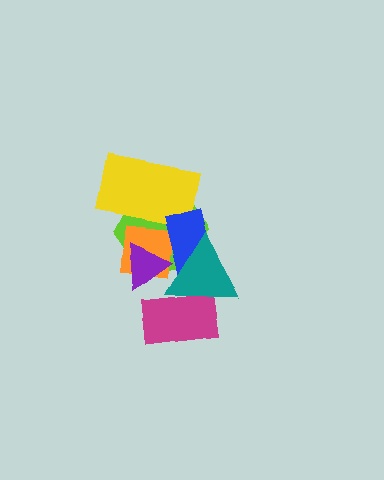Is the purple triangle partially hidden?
Yes, it is partially covered by another shape.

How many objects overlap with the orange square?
5 objects overlap with the orange square.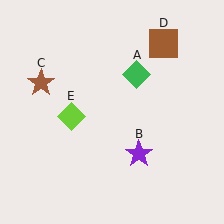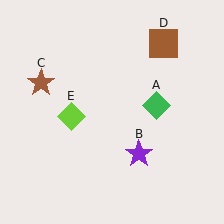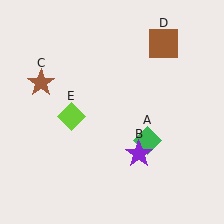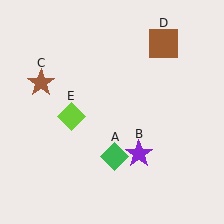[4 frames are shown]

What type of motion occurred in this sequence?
The green diamond (object A) rotated clockwise around the center of the scene.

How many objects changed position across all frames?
1 object changed position: green diamond (object A).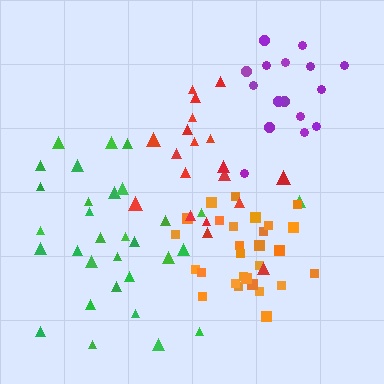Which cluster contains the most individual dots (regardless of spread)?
Green (31).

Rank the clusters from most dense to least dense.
orange, purple, green, red.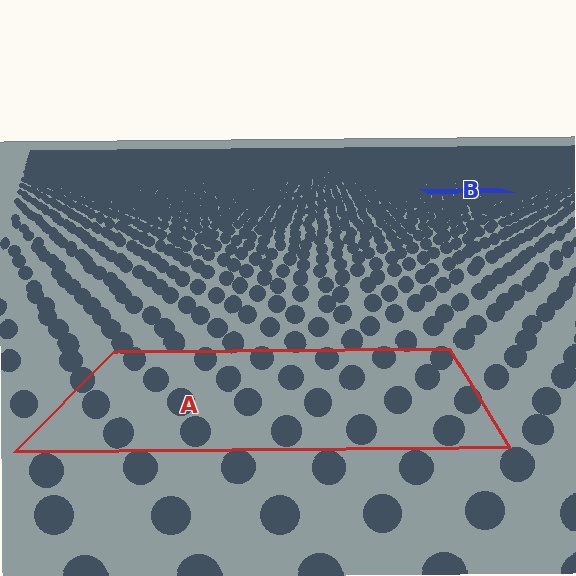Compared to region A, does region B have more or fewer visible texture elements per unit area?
Region B has more texture elements per unit area — they are packed more densely because it is farther away.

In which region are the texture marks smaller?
The texture marks are smaller in region B, because it is farther away.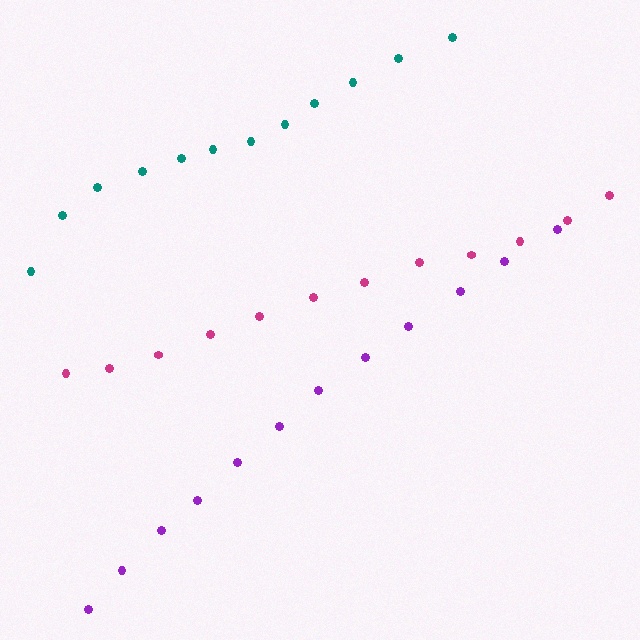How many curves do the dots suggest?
There are 3 distinct paths.